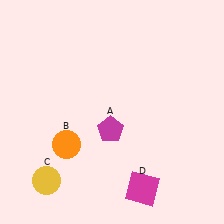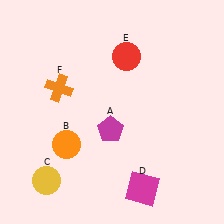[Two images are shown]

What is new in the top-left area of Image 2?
An orange cross (F) was added in the top-left area of Image 2.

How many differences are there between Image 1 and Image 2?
There are 2 differences between the two images.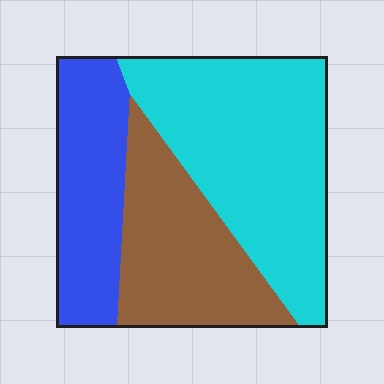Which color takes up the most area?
Cyan, at roughly 45%.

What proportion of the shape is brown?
Brown takes up between a quarter and a half of the shape.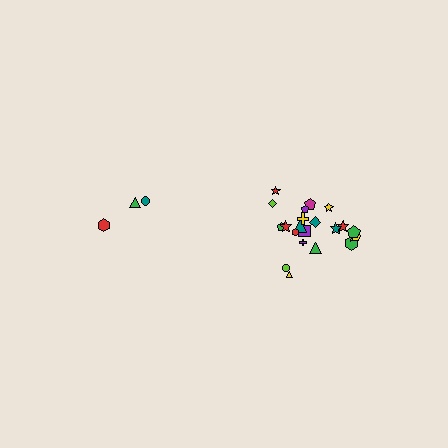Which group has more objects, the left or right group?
The right group.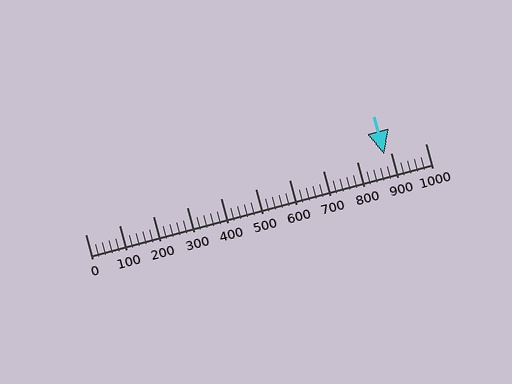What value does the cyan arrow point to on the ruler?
The cyan arrow points to approximately 880.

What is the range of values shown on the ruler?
The ruler shows values from 0 to 1000.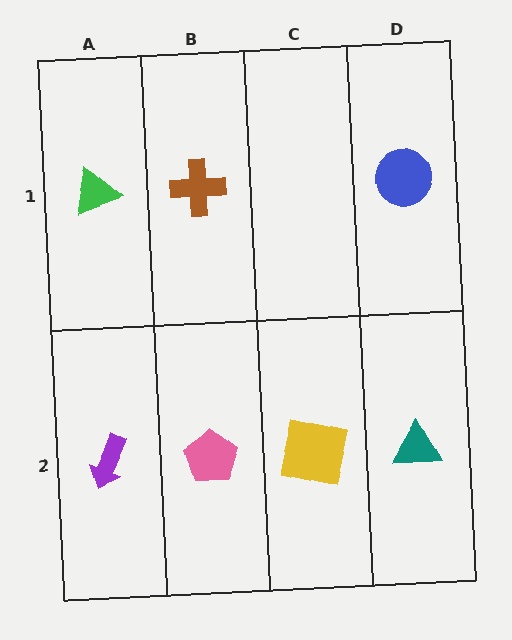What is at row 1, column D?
A blue circle.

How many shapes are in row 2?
4 shapes.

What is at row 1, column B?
A brown cross.